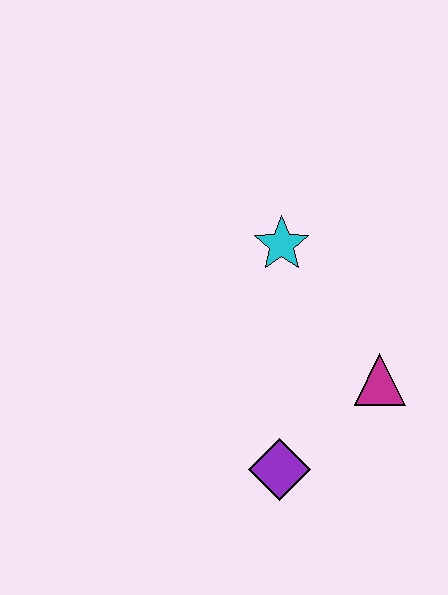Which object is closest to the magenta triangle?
The purple diamond is closest to the magenta triangle.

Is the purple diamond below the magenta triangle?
Yes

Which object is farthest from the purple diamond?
The cyan star is farthest from the purple diamond.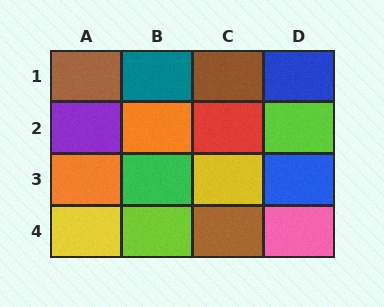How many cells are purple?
1 cell is purple.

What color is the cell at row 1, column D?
Blue.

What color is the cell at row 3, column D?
Blue.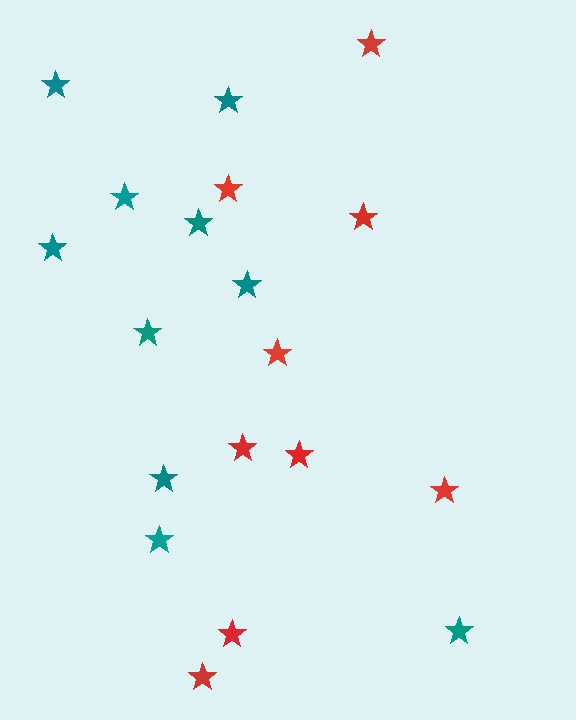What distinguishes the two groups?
There are 2 groups: one group of red stars (9) and one group of teal stars (10).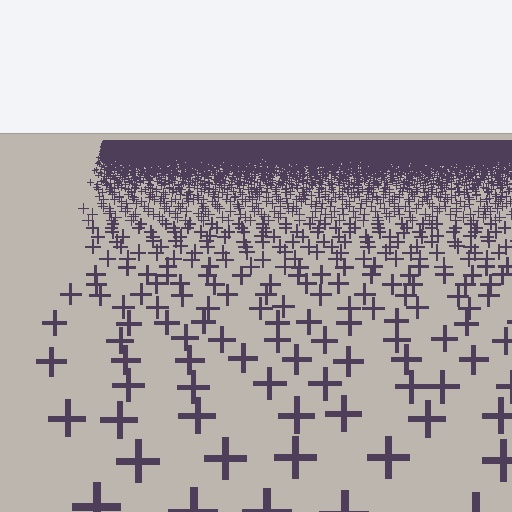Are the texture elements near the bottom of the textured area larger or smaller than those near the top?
Larger. Near the bottom, elements are closer to the viewer and appear at a bigger on-screen size.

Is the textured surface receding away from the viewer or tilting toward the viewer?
The surface is receding away from the viewer. Texture elements get smaller and denser toward the top.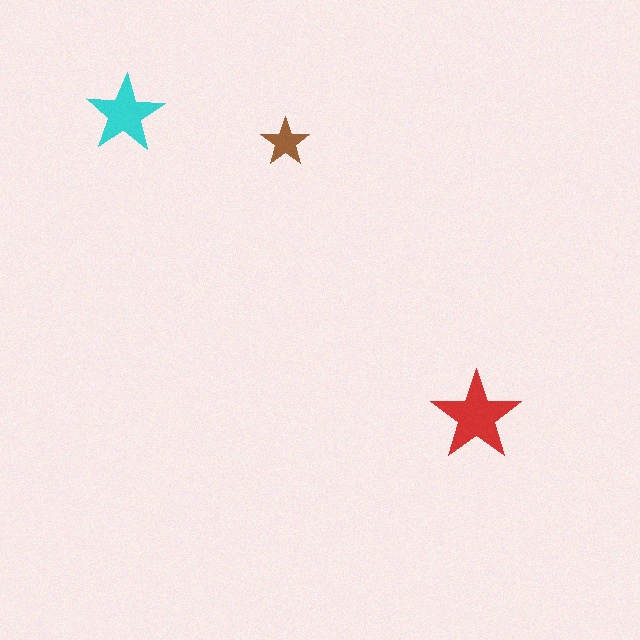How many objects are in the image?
There are 3 objects in the image.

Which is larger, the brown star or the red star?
The red one.